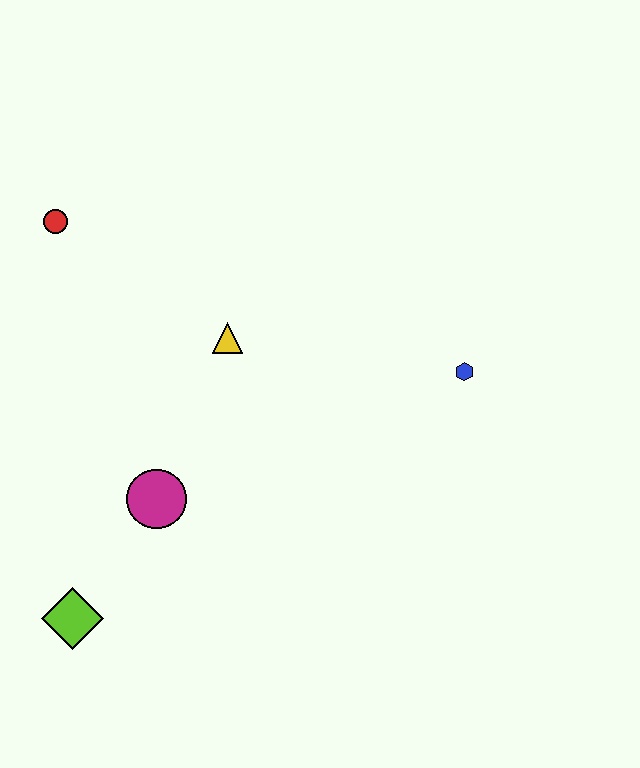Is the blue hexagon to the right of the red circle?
Yes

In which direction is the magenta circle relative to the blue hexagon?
The magenta circle is to the left of the blue hexagon.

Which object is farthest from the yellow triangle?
The lime diamond is farthest from the yellow triangle.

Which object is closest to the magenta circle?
The lime diamond is closest to the magenta circle.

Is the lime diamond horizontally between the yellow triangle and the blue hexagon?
No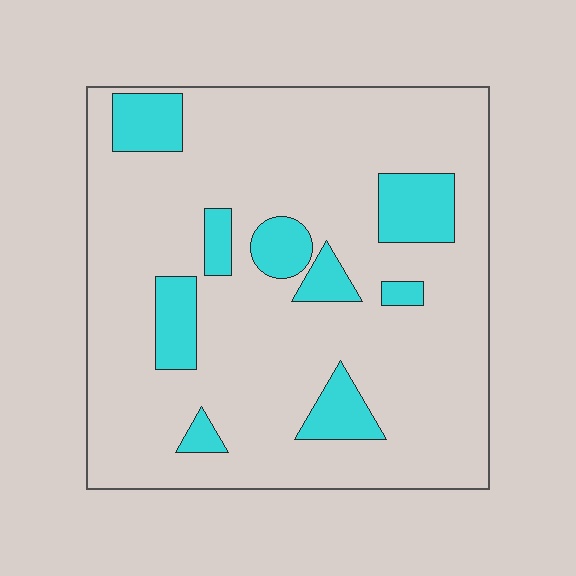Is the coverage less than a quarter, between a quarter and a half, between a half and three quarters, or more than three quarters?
Less than a quarter.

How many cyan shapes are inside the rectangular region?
9.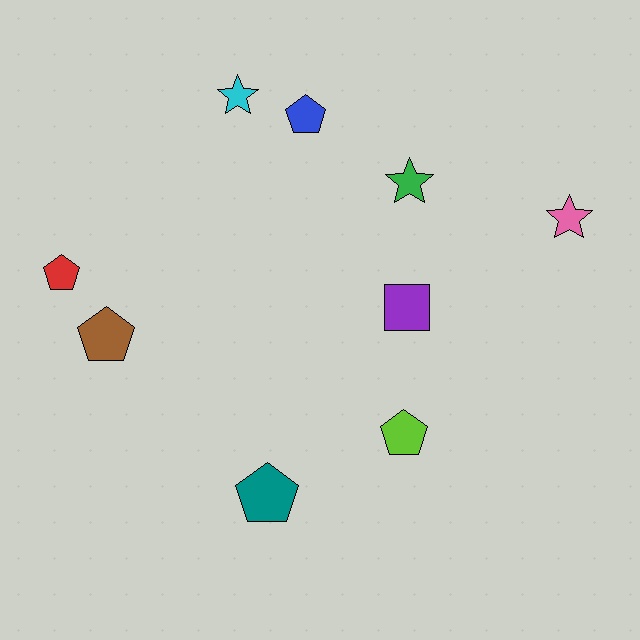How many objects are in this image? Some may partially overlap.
There are 9 objects.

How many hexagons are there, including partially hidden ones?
There are no hexagons.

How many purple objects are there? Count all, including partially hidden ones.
There is 1 purple object.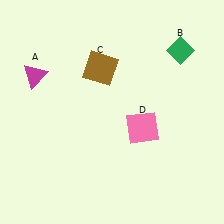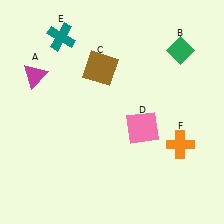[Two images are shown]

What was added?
A teal cross (E), an orange cross (F) were added in Image 2.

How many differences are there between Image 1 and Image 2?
There are 2 differences between the two images.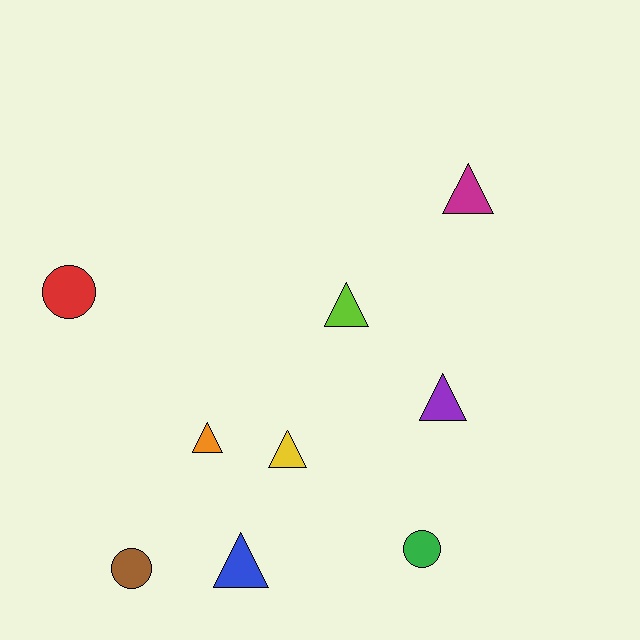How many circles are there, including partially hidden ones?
There are 3 circles.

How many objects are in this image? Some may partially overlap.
There are 9 objects.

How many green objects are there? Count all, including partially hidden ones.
There is 1 green object.